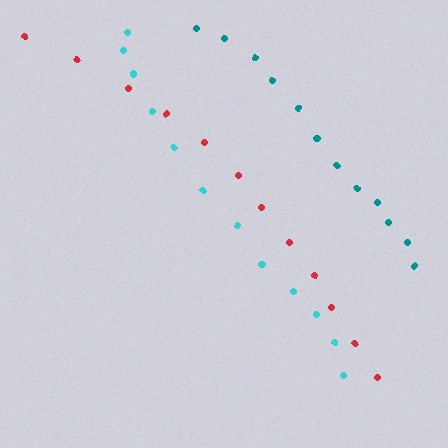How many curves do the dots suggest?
There are 3 distinct paths.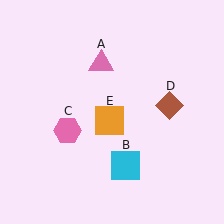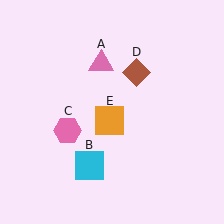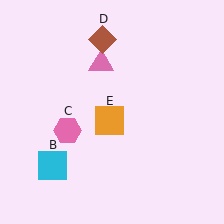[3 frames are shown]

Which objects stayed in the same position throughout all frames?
Pink triangle (object A) and pink hexagon (object C) and orange square (object E) remained stationary.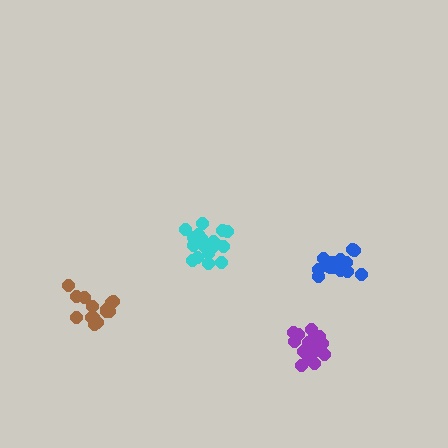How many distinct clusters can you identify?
There are 4 distinct clusters.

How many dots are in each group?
Group 1: 20 dots, Group 2: 19 dots, Group 3: 14 dots, Group 4: 15 dots (68 total).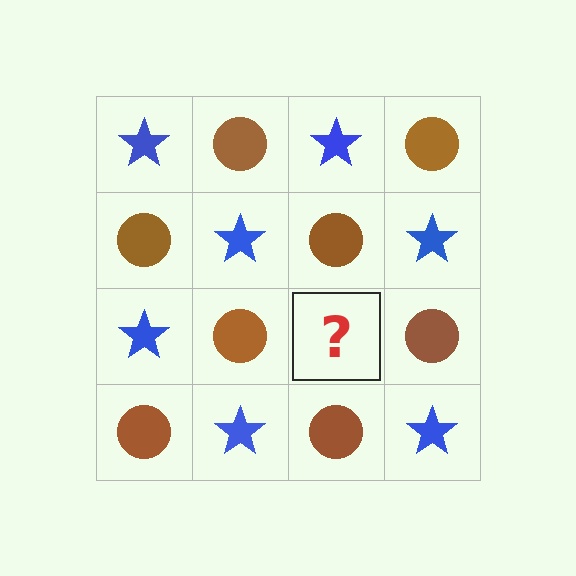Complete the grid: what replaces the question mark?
The question mark should be replaced with a blue star.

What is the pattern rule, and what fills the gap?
The rule is that it alternates blue star and brown circle in a checkerboard pattern. The gap should be filled with a blue star.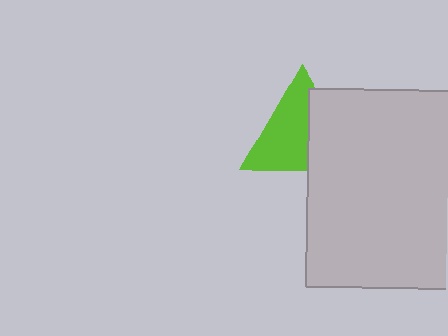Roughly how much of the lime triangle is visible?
About half of it is visible (roughly 61%).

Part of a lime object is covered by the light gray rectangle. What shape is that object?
It is a triangle.